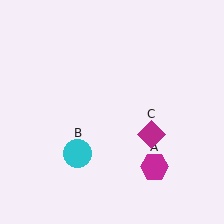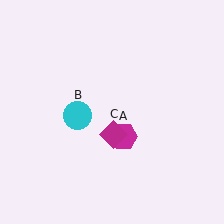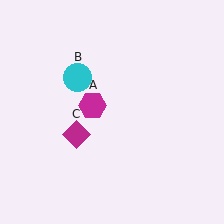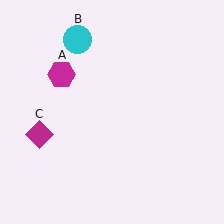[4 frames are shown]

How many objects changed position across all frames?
3 objects changed position: magenta hexagon (object A), cyan circle (object B), magenta diamond (object C).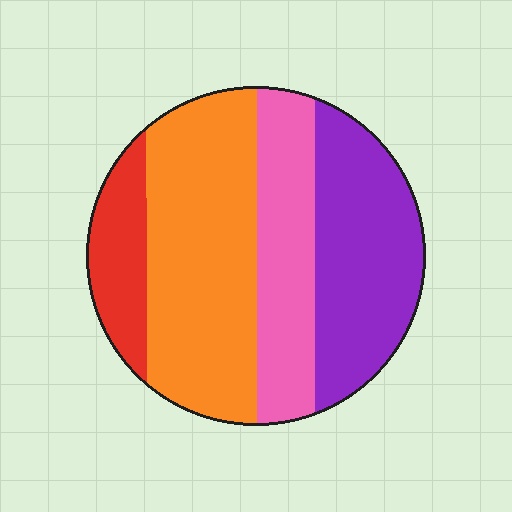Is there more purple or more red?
Purple.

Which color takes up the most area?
Orange, at roughly 40%.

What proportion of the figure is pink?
Pink takes up less than a quarter of the figure.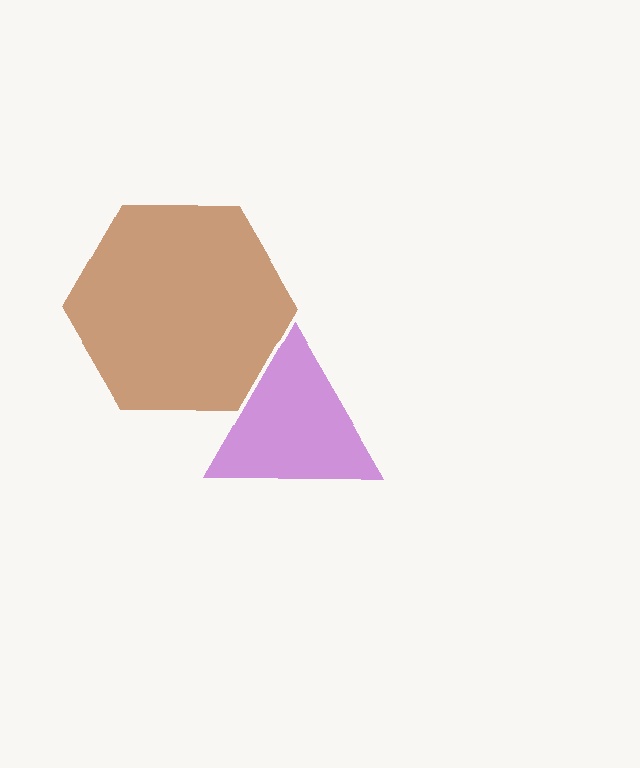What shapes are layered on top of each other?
The layered shapes are: a brown hexagon, a purple triangle.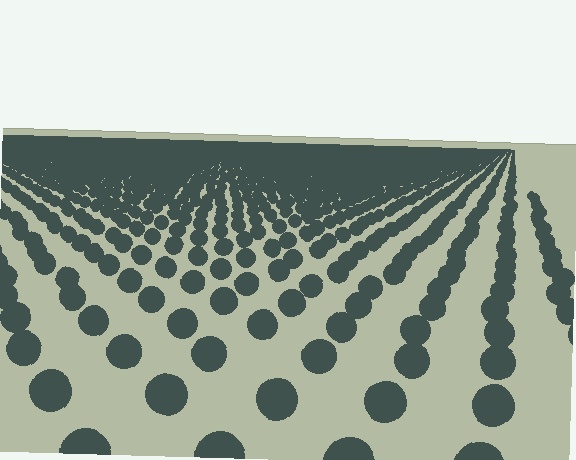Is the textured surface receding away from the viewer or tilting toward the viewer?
The surface is receding away from the viewer. Texture elements get smaller and denser toward the top.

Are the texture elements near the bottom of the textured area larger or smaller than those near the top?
Larger. Near the bottom, elements are closer to the viewer and appear at a bigger on-screen size.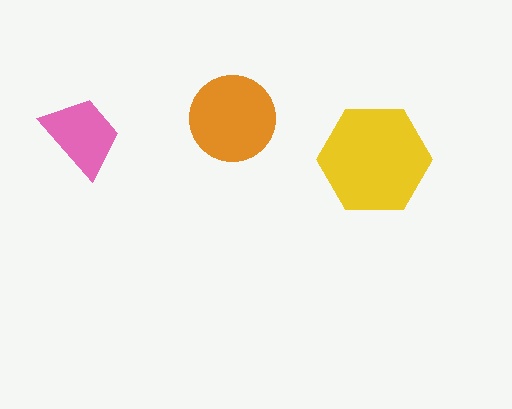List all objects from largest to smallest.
The yellow hexagon, the orange circle, the pink trapezoid.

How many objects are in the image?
There are 3 objects in the image.